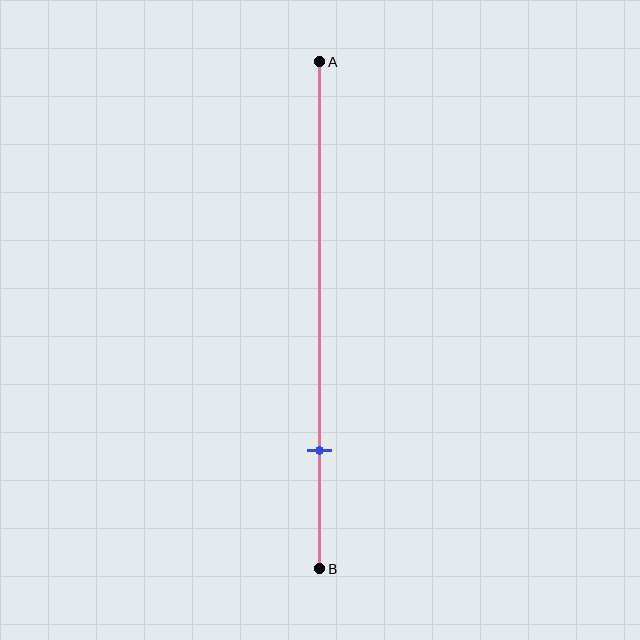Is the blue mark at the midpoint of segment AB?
No, the mark is at about 75% from A, not at the 50% midpoint.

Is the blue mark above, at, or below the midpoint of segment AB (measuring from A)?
The blue mark is below the midpoint of segment AB.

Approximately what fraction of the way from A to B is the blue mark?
The blue mark is approximately 75% of the way from A to B.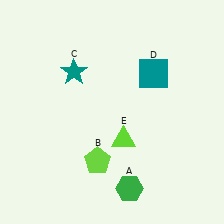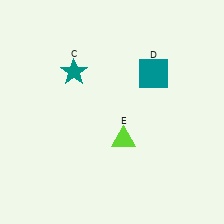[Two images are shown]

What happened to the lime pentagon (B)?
The lime pentagon (B) was removed in Image 2. It was in the bottom-left area of Image 1.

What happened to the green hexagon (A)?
The green hexagon (A) was removed in Image 2. It was in the bottom-right area of Image 1.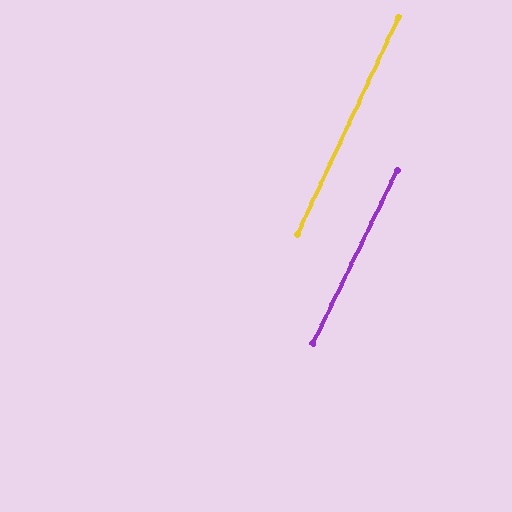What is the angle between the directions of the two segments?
Approximately 1 degree.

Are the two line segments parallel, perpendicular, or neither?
Parallel — their directions differ by only 1.0°.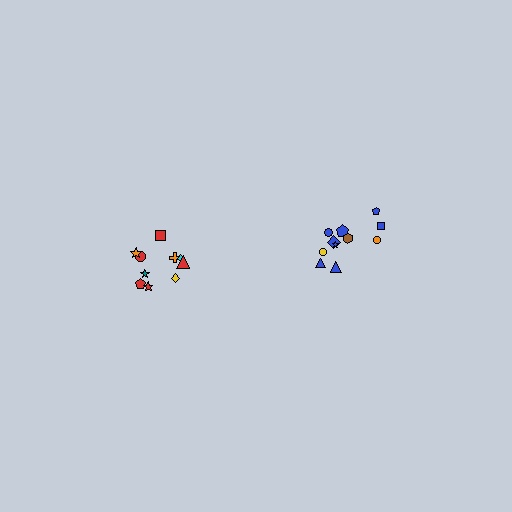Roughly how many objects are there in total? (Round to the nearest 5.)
Roughly 20 objects in total.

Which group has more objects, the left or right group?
The right group.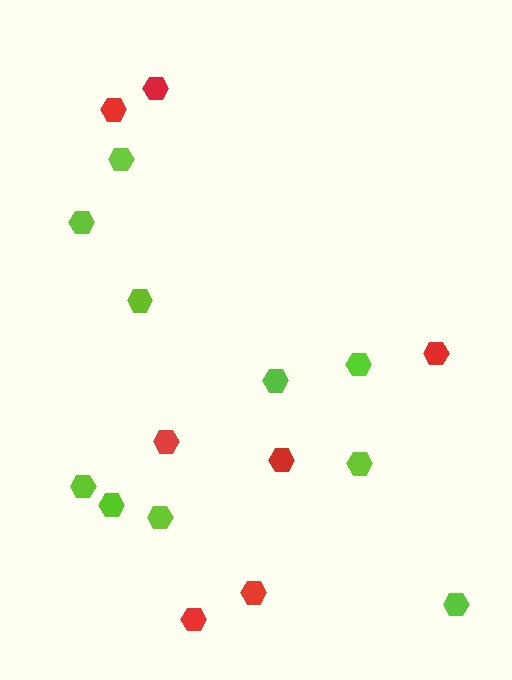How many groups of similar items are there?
There are 2 groups: one group of red hexagons (7) and one group of lime hexagons (10).